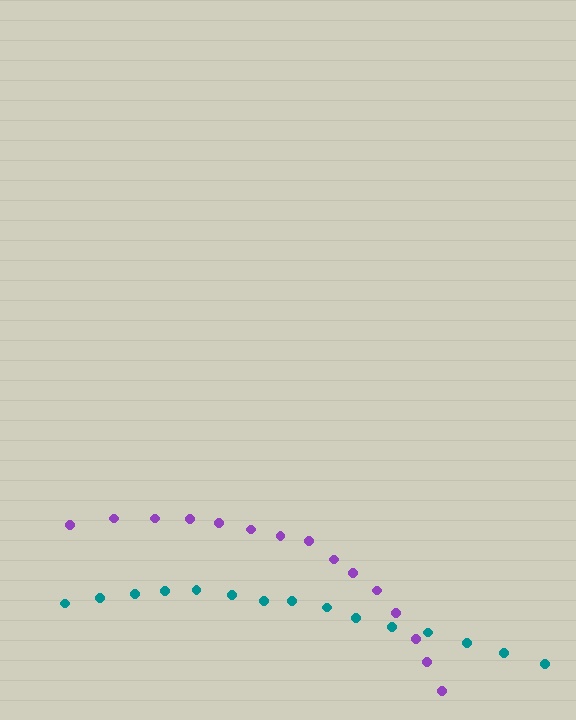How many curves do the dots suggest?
There are 2 distinct paths.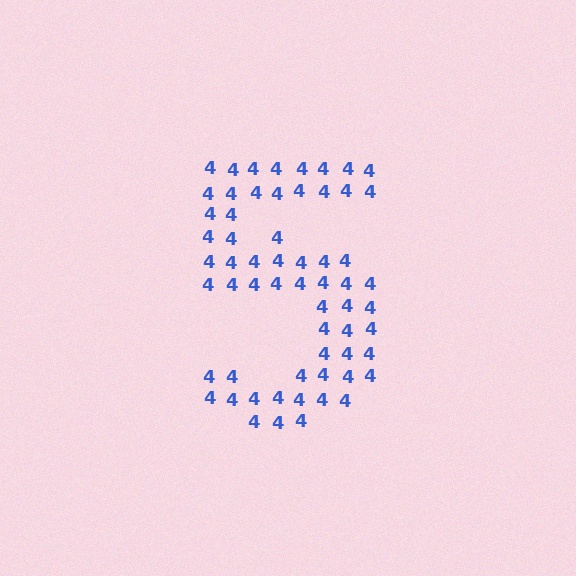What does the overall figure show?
The overall figure shows the digit 5.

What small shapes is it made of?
It is made of small digit 4's.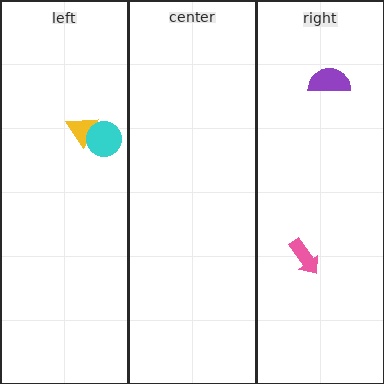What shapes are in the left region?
The yellow triangle, the cyan circle.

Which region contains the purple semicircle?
The right region.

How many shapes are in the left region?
2.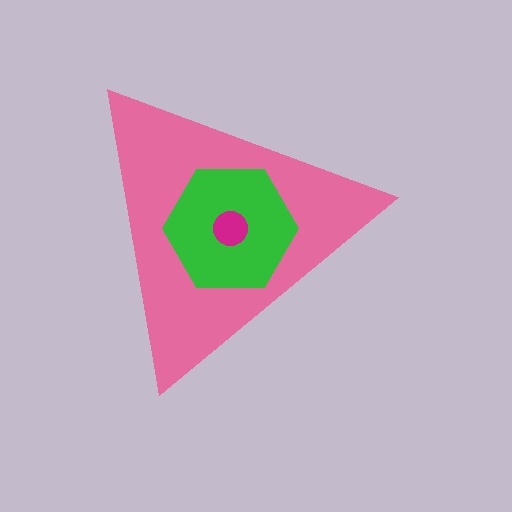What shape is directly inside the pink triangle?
The green hexagon.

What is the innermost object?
The magenta circle.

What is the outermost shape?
The pink triangle.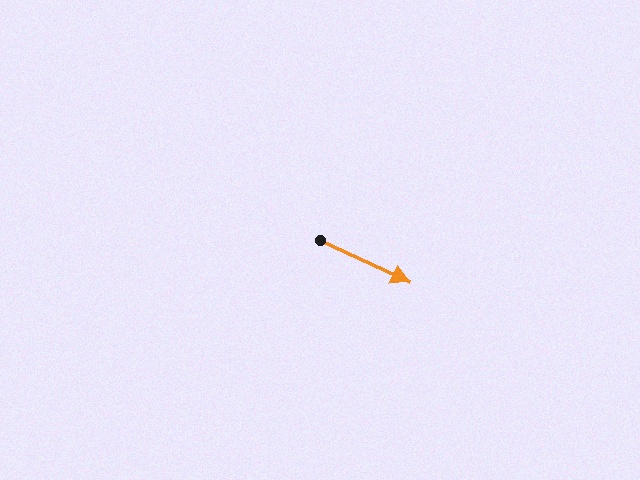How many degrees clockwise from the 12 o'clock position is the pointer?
Approximately 115 degrees.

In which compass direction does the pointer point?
Southeast.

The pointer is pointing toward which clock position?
Roughly 4 o'clock.